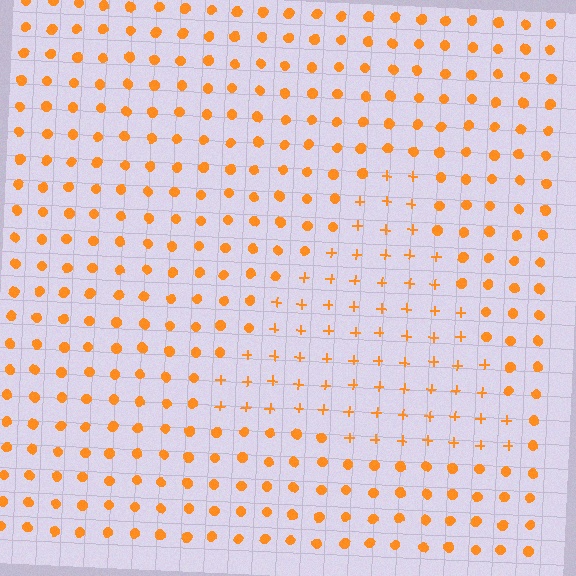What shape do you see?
I see a triangle.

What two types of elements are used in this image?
The image uses plus signs inside the triangle region and circles outside it.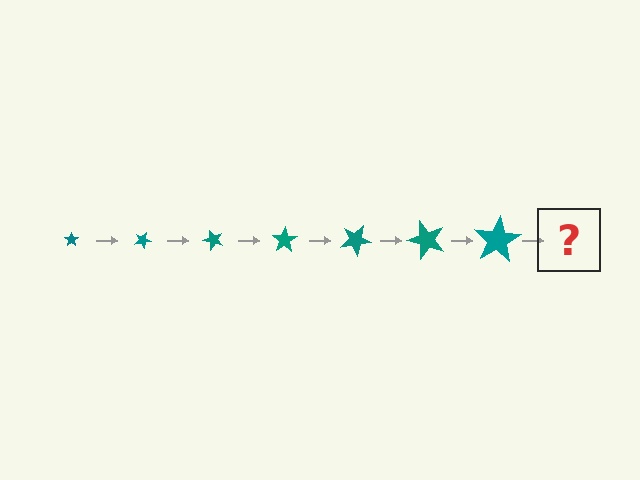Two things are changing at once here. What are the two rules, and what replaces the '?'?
The two rules are that the star grows larger each step and it rotates 25 degrees each step. The '?' should be a star, larger than the previous one and rotated 175 degrees from the start.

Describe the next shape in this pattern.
It should be a star, larger than the previous one and rotated 175 degrees from the start.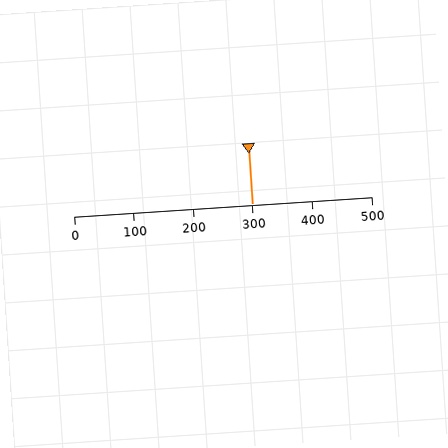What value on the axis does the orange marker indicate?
The marker indicates approximately 300.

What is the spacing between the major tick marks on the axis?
The major ticks are spaced 100 apart.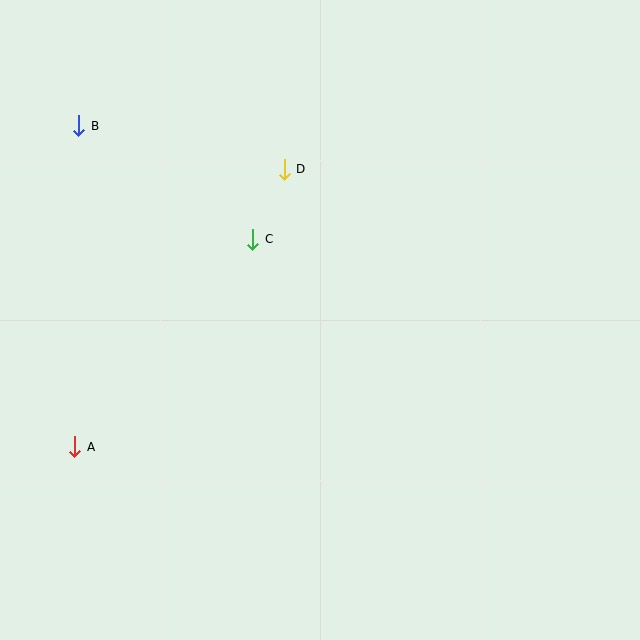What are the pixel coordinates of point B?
Point B is at (79, 126).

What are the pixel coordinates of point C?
Point C is at (253, 239).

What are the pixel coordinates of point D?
Point D is at (284, 169).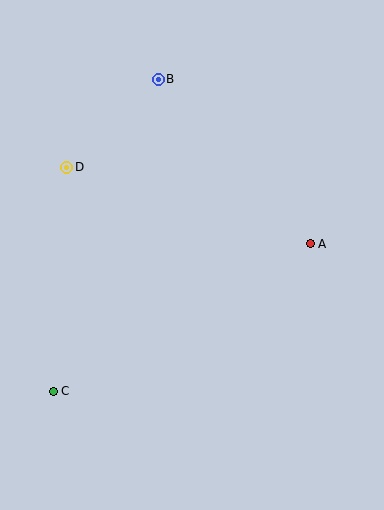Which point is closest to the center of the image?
Point A at (310, 244) is closest to the center.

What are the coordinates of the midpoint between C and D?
The midpoint between C and D is at (60, 279).